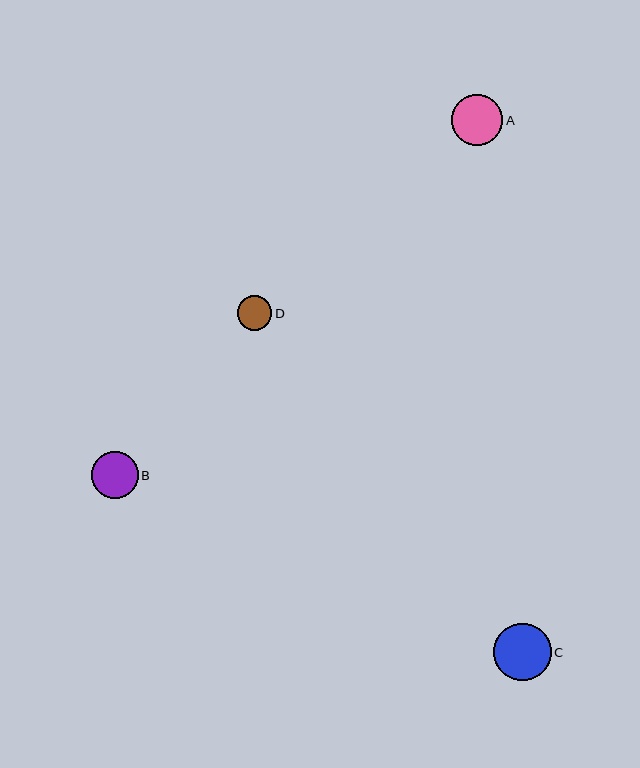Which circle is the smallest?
Circle D is the smallest with a size of approximately 34 pixels.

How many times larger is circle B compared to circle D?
Circle B is approximately 1.4 times the size of circle D.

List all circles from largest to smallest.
From largest to smallest: C, A, B, D.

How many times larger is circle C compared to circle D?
Circle C is approximately 1.7 times the size of circle D.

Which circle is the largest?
Circle C is the largest with a size of approximately 57 pixels.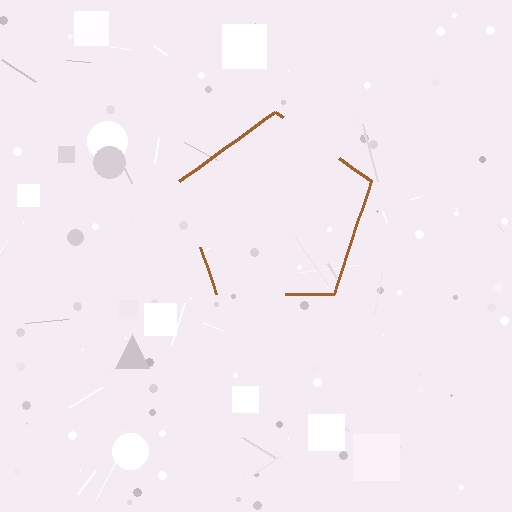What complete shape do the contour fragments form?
The contour fragments form a pentagon.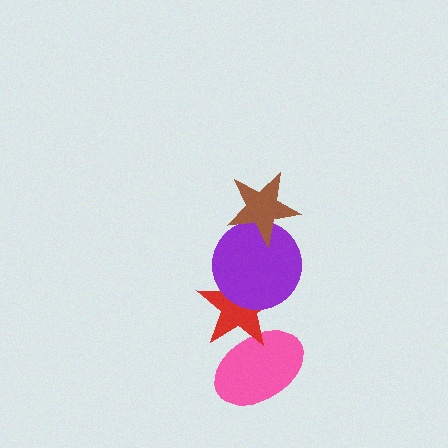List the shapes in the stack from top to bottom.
From top to bottom: the brown star, the purple circle, the red star, the pink ellipse.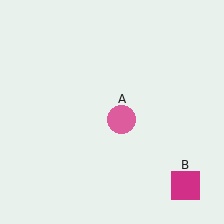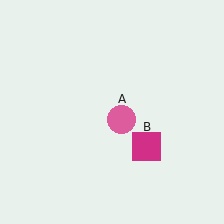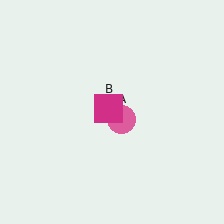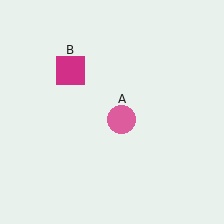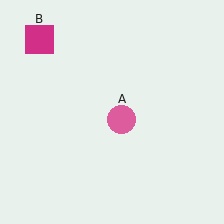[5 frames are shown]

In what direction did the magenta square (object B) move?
The magenta square (object B) moved up and to the left.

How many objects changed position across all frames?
1 object changed position: magenta square (object B).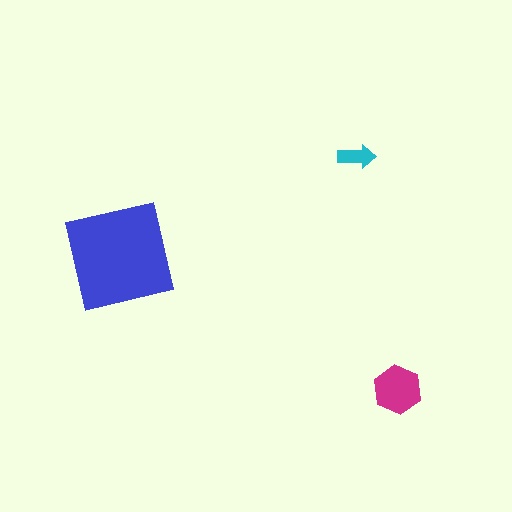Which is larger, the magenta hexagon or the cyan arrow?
The magenta hexagon.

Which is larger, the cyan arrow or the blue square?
The blue square.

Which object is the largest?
The blue square.